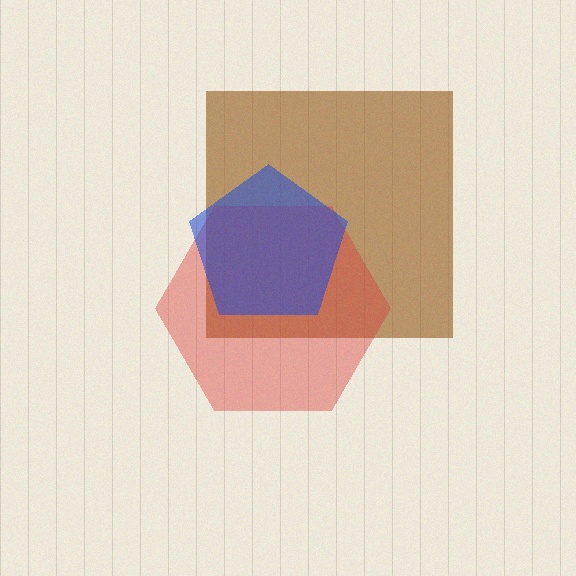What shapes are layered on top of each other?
The layered shapes are: a brown square, a red hexagon, a blue pentagon.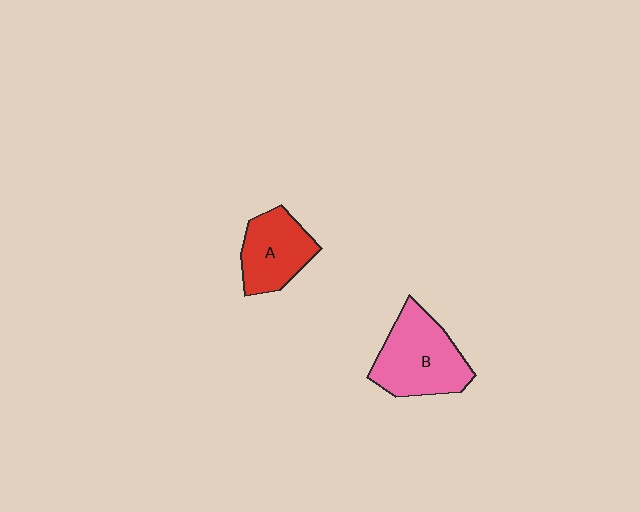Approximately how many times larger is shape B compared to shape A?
Approximately 1.3 times.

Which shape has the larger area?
Shape B (pink).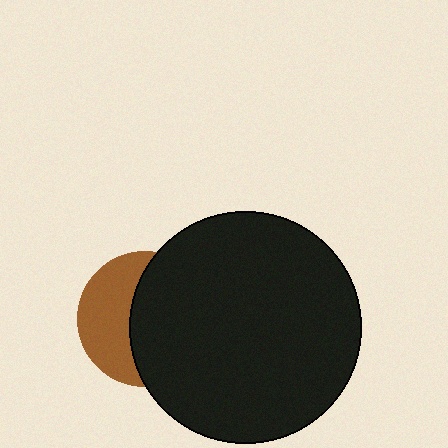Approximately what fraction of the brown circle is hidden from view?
Roughly 58% of the brown circle is hidden behind the black circle.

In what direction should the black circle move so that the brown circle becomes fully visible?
The black circle should move right. That is the shortest direction to clear the overlap and leave the brown circle fully visible.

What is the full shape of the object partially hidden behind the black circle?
The partially hidden object is a brown circle.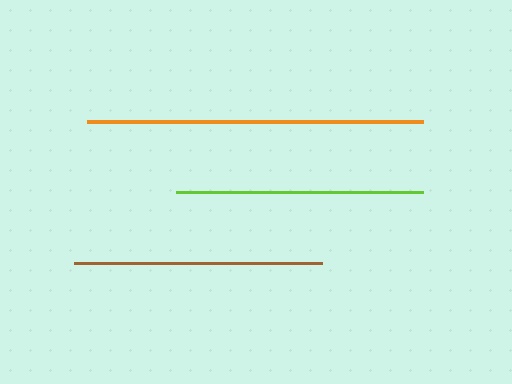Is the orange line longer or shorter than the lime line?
The orange line is longer than the lime line.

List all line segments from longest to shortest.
From longest to shortest: orange, brown, lime.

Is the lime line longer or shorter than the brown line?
The brown line is longer than the lime line.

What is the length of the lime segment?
The lime segment is approximately 247 pixels long.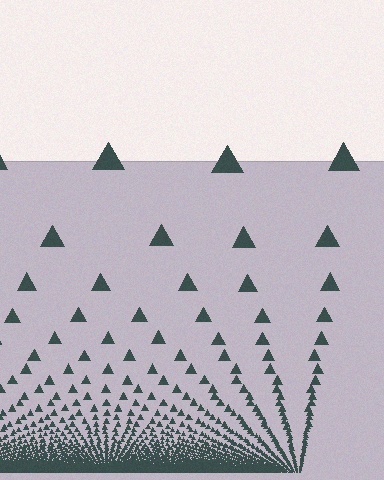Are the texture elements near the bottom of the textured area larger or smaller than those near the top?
Smaller. The gradient is inverted — elements near the bottom are smaller and denser.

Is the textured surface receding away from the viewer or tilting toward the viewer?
The surface appears to tilt toward the viewer. Texture elements get larger and sparser toward the top.